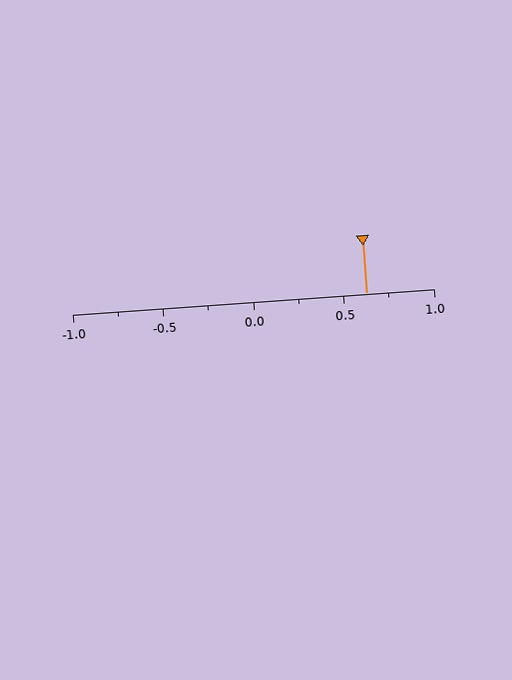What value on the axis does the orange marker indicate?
The marker indicates approximately 0.62.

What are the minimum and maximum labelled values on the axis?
The axis runs from -1.0 to 1.0.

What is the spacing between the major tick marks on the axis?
The major ticks are spaced 0.5 apart.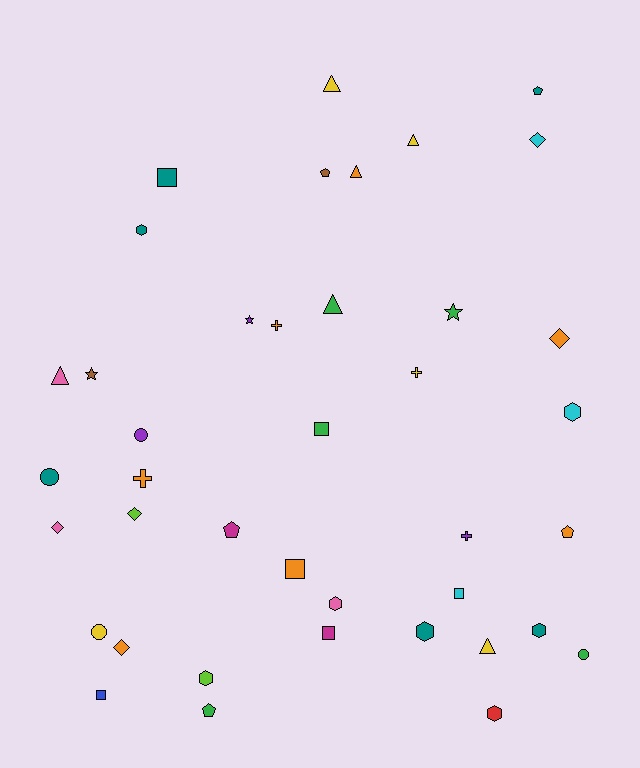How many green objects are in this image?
There are 5 green objects.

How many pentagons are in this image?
There are 5 pentagons.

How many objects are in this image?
There are 40 objects.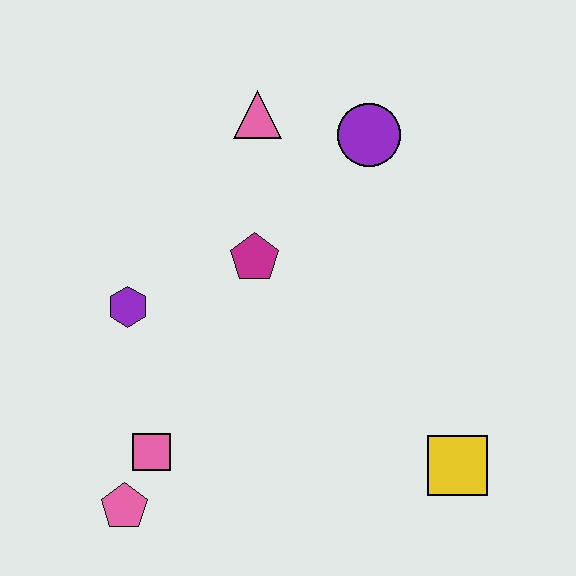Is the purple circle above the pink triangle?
No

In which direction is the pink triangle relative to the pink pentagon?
The pink triangle is above the pink pentagon.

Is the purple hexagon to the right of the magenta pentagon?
No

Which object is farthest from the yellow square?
The pink triangle is farthest from the yellow square.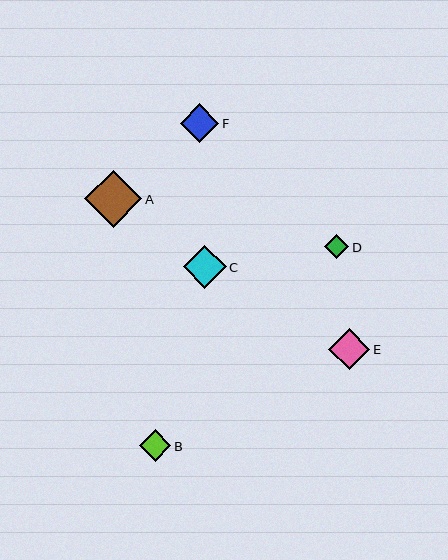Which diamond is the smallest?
Diamond D is the smallest with a size of approximately 24 pixels.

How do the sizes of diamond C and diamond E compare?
Diamond C and diamond E are approximately the same size.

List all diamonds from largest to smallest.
From largest to smallest: A, C, E, F, B, D.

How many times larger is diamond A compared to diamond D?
Diamond A is approximately 2.3 times the size of diamond D.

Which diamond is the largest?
Diamond A is the largest with a size of approximately 57 pixels.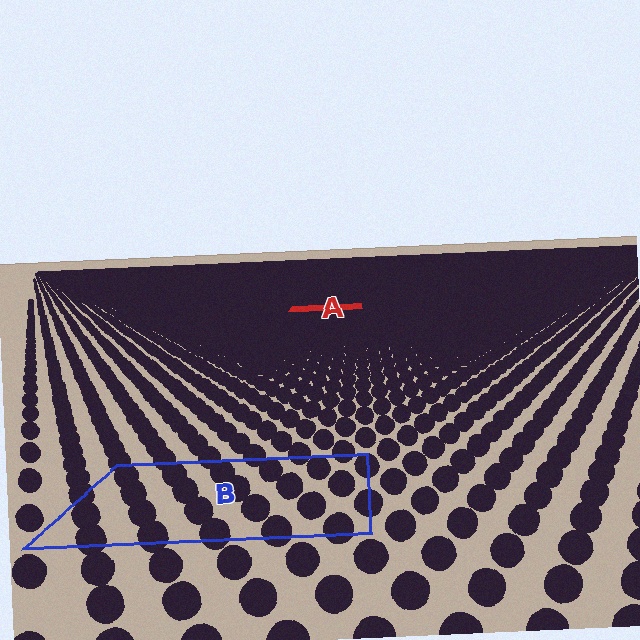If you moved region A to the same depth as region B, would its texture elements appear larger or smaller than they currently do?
They would appear larger. At a closer depth, the same texture elements are projected at a bigger on-screen size.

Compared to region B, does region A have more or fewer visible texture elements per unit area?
Region A has more texture elements per unit area — they are packed more densely because it is farther away.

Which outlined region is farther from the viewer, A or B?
Region A is farther from the viewer — the texture elements inside it appear smaller and more densely packed.